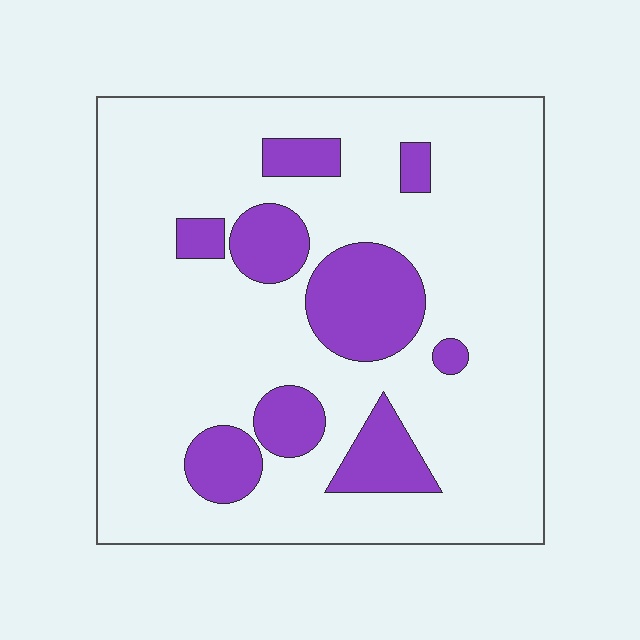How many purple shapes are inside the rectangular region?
9.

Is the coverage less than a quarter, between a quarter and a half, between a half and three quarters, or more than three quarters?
Less than a quarter.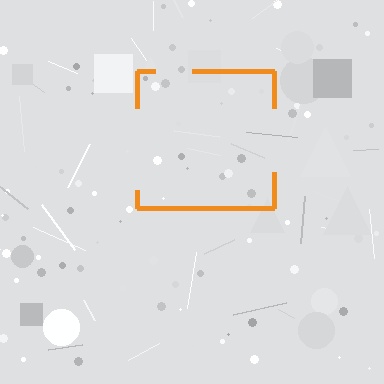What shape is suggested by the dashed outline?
The dashed outline suggests a square.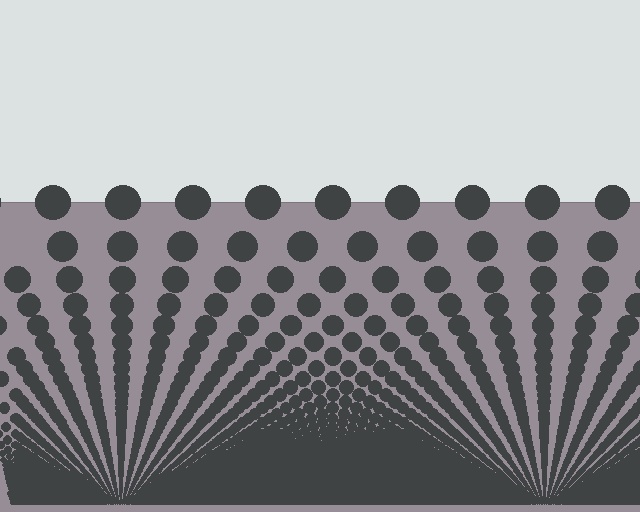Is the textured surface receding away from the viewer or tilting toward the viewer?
The surface appears to tilt toward the viewer. Texture elements get larger and sparser toward the top.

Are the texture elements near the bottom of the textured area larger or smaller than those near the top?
Smaller. The gradient is inverted — elements near the bottom are smaller and denser.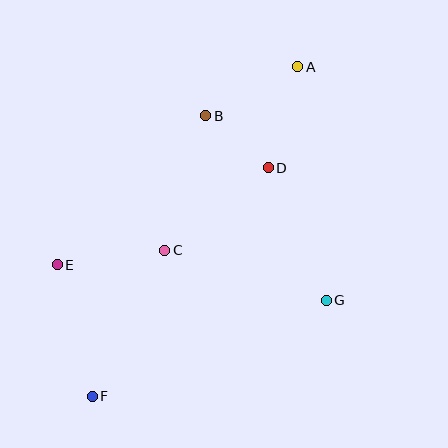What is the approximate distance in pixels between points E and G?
The distance between E and G is approximately 271 pixels.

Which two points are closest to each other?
Points B and D are closest to each other.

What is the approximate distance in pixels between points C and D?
The distance between C and D is approximately 132 pixels.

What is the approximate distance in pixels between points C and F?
The distance between C and F is approximately 163 pixels.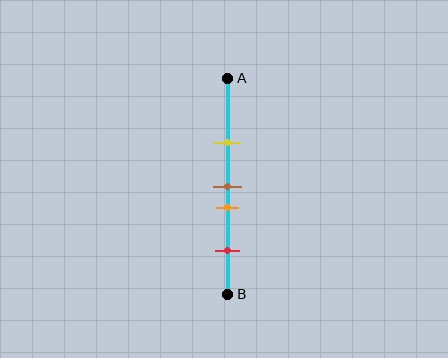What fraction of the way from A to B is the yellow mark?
The yellow mark is approximately 30% (0.3) of the way from A to B.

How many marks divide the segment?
There are 4 marks dividing the segment.